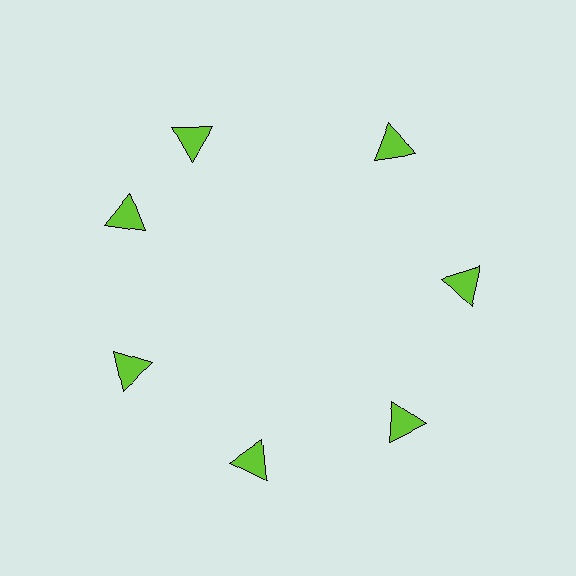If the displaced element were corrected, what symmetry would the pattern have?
It would have 7-fold rotational symmetry — the pattern would map onto itself every 51 degrees.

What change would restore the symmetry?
The symmetry would be restored by rotating it back into even spacing with its neighbors so that all 7 triangles sit at equal angles and equal distance from the center.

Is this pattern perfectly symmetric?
No. The 7 lime triangles are arranged in a ring, but one element near the 12 o'clock position is rotated out of alignment along the ring, breaking the 7-fold rotational symmetry.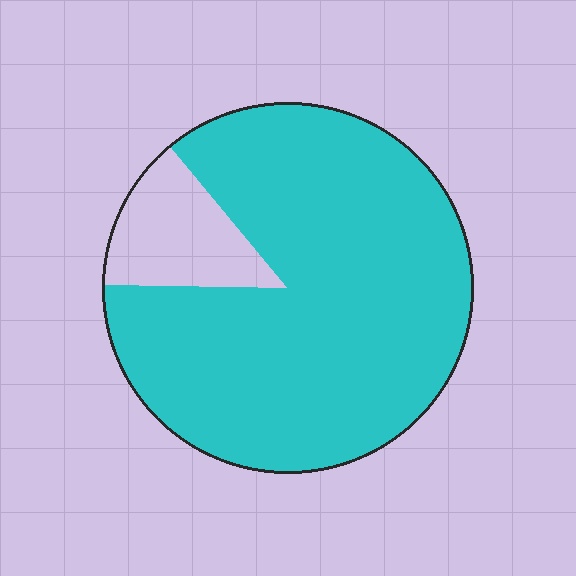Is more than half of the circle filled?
Yes.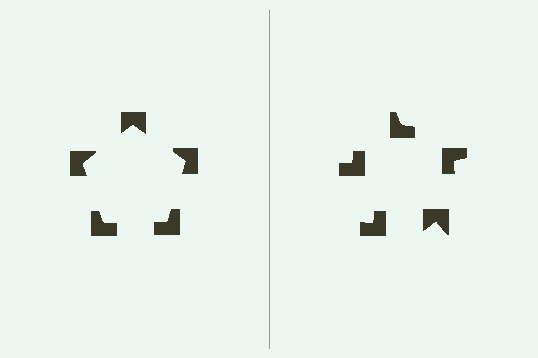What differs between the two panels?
The notched squares are positioned identically on both sides; only the wedge orientations differ. On the left they align to a pentagon; on the right they are misaligned.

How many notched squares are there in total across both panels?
10 — 5 on each side.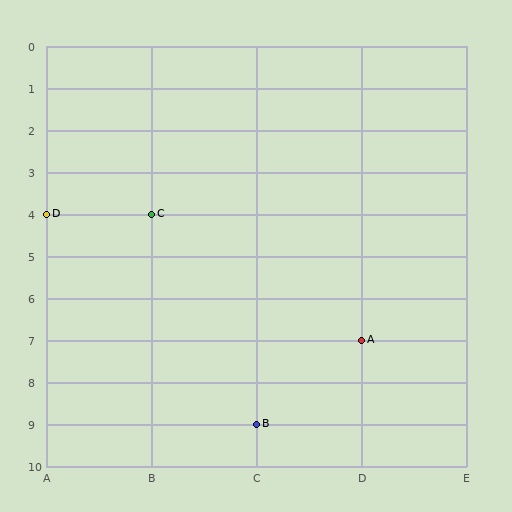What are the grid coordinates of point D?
Point D is at grid coordinates (A, 4).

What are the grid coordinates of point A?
Point A is at grid coordinates (D, 7).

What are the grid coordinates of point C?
Point C is at grid coordinates (B, 4).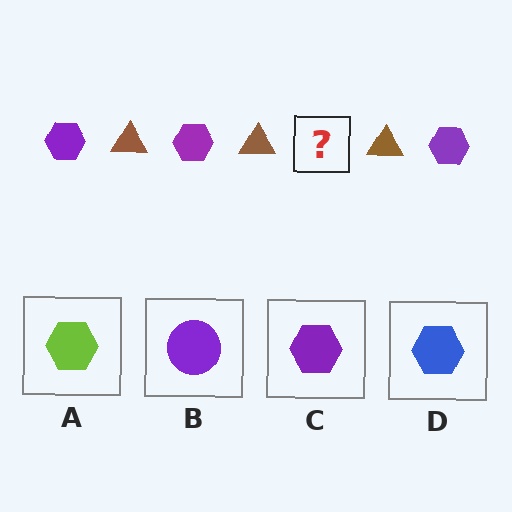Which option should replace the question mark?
Option C.